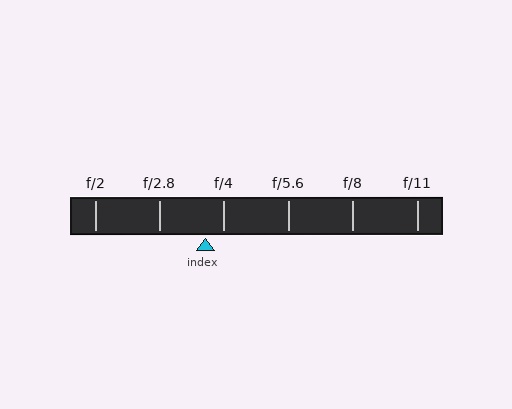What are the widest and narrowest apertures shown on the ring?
The widest aperture shown is f/2 and the narrowest is f/11.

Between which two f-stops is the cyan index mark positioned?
The index mark is between f/2.8 and f/4.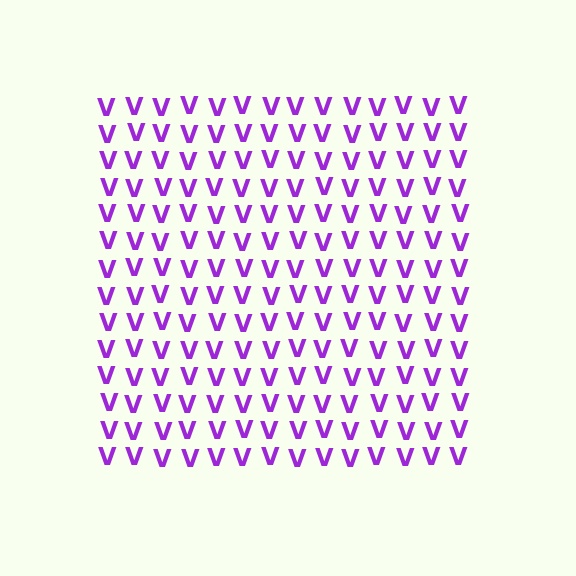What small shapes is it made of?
It is made of small letter V's.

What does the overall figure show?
The overall figure shows a square.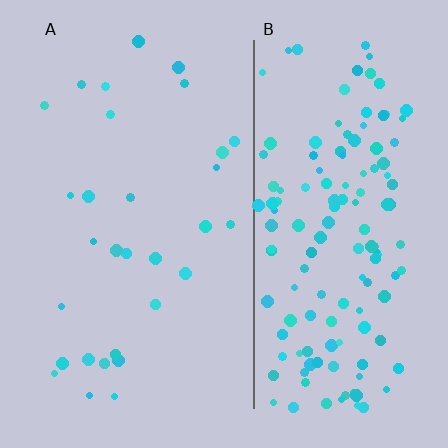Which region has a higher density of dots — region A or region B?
B (the right).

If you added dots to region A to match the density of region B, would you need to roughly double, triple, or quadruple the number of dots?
Approximately quadruple.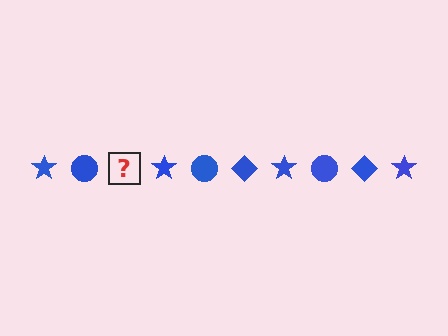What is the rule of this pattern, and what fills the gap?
The rule is that the pattern cycles through star, circle, diamond shapes in blue. The gap should be filled with a blue diamond.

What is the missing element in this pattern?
The missing element is a blue diamond.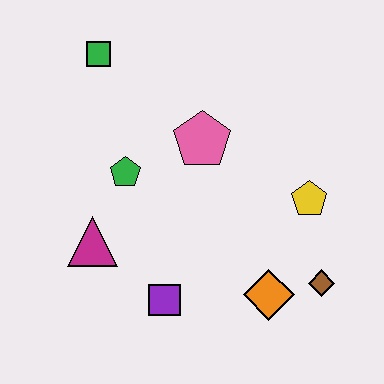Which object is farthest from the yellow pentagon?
The green square is farthest from the yellow pentagon.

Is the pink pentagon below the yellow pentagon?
No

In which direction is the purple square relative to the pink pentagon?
The purple square is below the pink pentagon.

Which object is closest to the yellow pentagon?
The brown diamond is closest to the yellow pentagon.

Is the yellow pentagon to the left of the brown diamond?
Yes